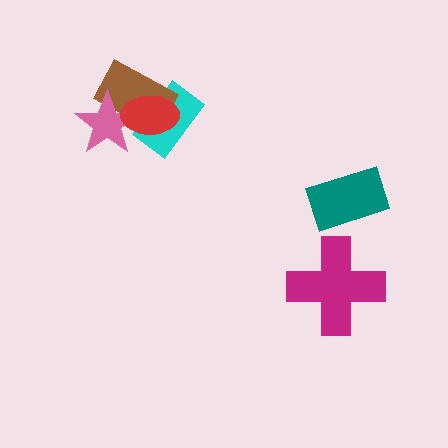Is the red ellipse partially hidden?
No, no other shape covers it.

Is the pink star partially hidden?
Yes, it is partially covered by another shape.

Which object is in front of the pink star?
The red ellipse is in front of the pink star.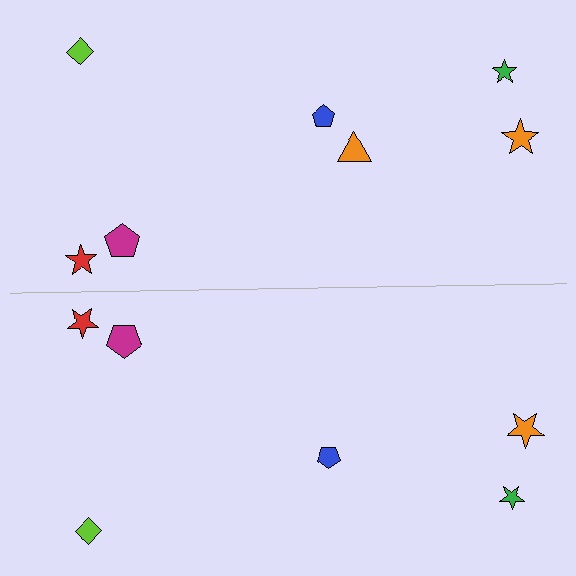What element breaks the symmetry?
A orange triangle is missing from the bottom side.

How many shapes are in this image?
There are 13 shapes in this image.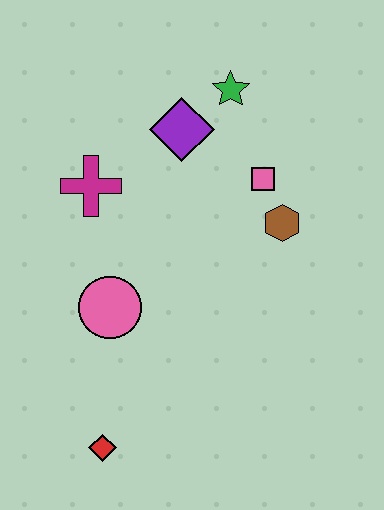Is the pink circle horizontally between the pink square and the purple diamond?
No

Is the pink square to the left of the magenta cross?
No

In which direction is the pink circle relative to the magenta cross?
The pink circle is below the magenta cross.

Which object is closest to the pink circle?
The magenta cross is closest to the pink circle.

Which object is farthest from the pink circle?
The green star is farthest from the pink circle.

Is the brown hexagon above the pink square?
No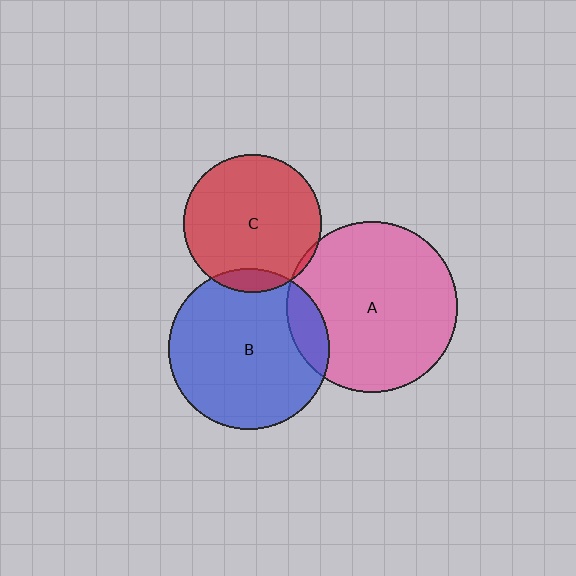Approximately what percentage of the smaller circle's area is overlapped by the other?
Approximately 15%.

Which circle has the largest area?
Circle A (pink).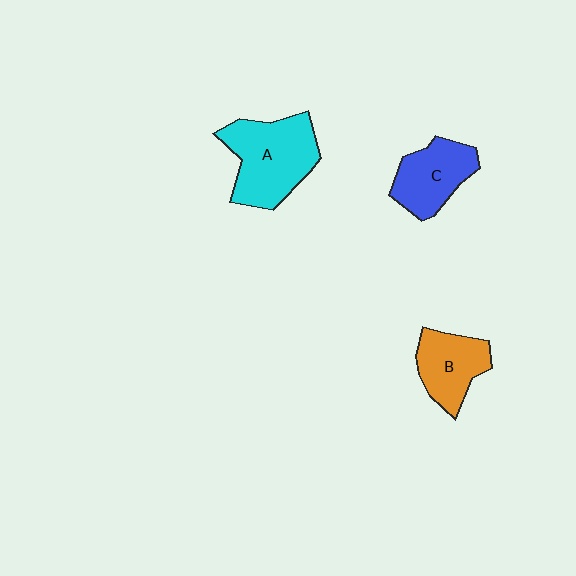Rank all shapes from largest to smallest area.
From largest to smallest: A (cyan), C (blue), B (orange).